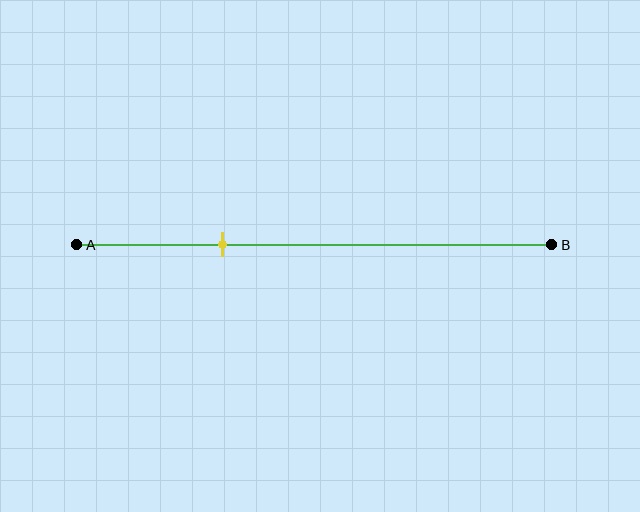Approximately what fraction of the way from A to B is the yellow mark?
The yellow mark is approximately 30% of the way from A to B.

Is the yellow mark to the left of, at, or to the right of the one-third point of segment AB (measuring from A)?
The yellow mark is approximately at the one-third point of segment AB.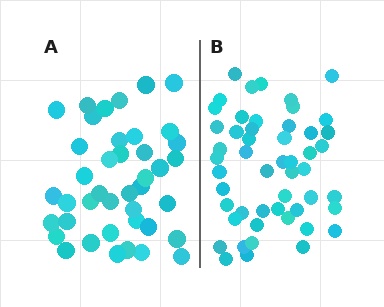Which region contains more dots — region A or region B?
Region B (the right region) has more dots.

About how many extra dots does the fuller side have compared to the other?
Region B has roughly 10 or so more dots than region A.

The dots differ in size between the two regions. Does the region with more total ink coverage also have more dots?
No. Region A has more total ink coverage because its dots are larger, but region B actually contains more individual dots. Total area can be misleading — the number of items is what matters here.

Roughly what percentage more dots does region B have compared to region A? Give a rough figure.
About 25% more.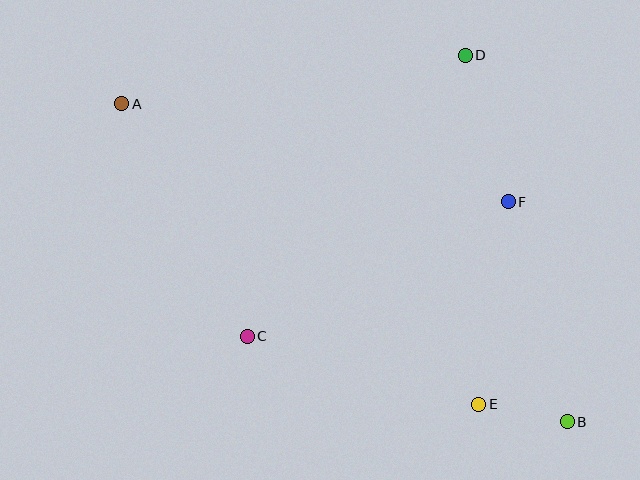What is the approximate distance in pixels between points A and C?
The distance between A and C is approximately 265 pixels.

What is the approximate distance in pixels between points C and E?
The distance between C and E is approximately 241 pixels.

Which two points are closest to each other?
Points B and E are closest to each other.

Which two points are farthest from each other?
Points A and B are farthest from each other.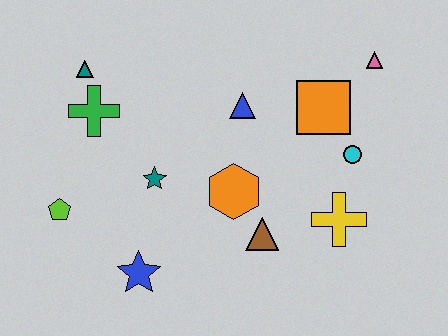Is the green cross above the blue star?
Yes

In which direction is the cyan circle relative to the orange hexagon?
The cyan circle is to the right of the orange hexagon.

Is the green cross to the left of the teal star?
Yes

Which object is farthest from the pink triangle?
The lime pentagon is farthest from the pink triangle.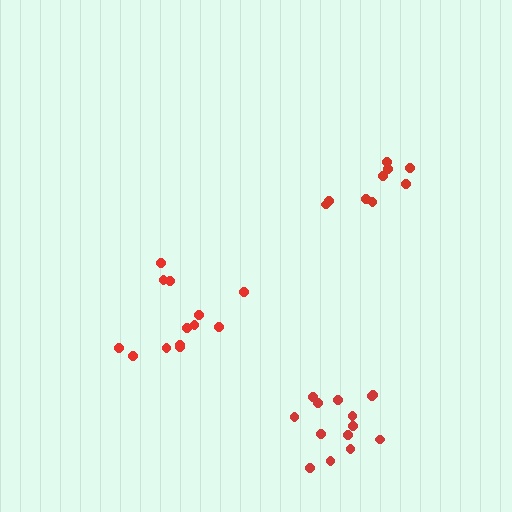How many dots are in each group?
Group 1: 9 dots, Group 2: 14 dots, Group 3: 14 dots (37 total).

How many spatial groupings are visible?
There are 3 spatial groupings.